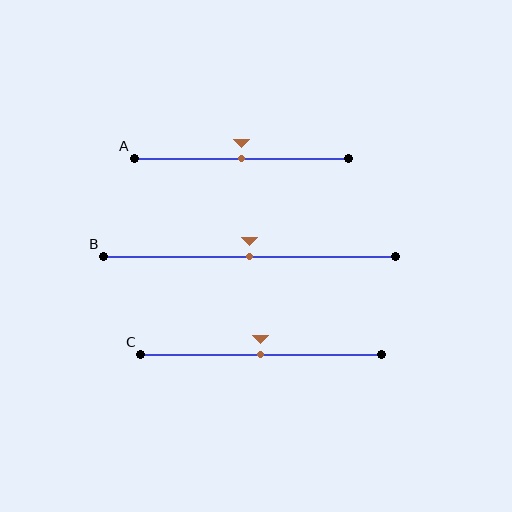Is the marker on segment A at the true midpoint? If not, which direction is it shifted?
Yes, the marker on segment A is at the true midpoint.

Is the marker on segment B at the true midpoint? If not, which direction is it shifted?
Yes, the marker on segment B is at the true midpoint.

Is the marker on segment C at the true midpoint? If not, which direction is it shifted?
Yes, the marker on segment C is at the true midpoint.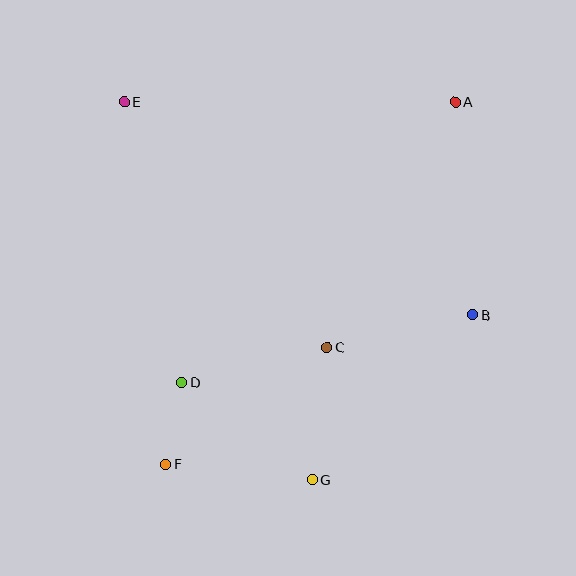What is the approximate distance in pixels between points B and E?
The distance between B and E is approximately 408 pixels.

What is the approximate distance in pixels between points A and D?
The distance between A and D is approximately 392 pixels.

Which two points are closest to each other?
Points D and F are closest to each other.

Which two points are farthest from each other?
Points A and F are farthest from each other.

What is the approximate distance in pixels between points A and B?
The distance between A and B is approximately 214 pixels.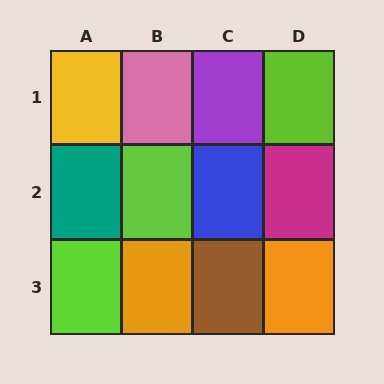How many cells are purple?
1 cell is purple.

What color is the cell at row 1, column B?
Pink.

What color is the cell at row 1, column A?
Yellow.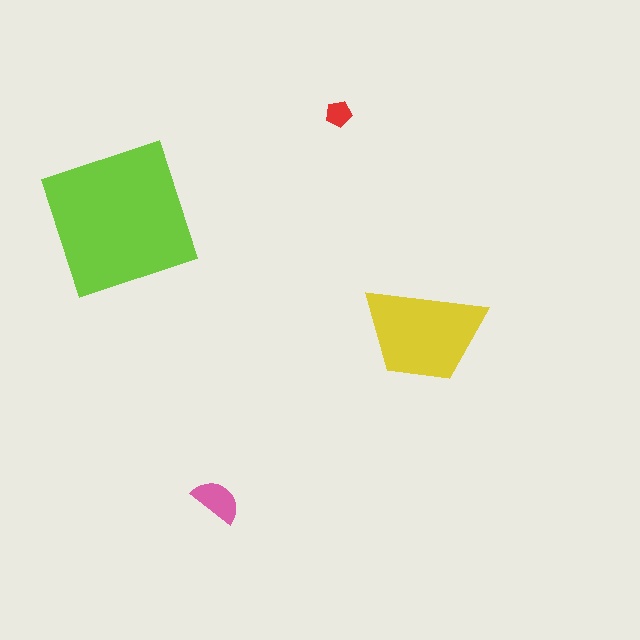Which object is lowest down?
The pink semicircle is bottommost.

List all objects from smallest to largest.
The red pentagon, the pink semicircle, the yellow trapezoid, the lime square.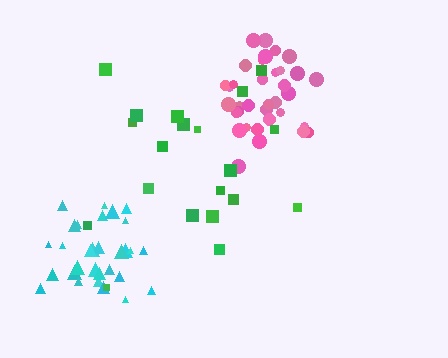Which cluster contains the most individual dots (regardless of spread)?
Pink (35).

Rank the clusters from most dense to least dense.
pink, cyan, green.